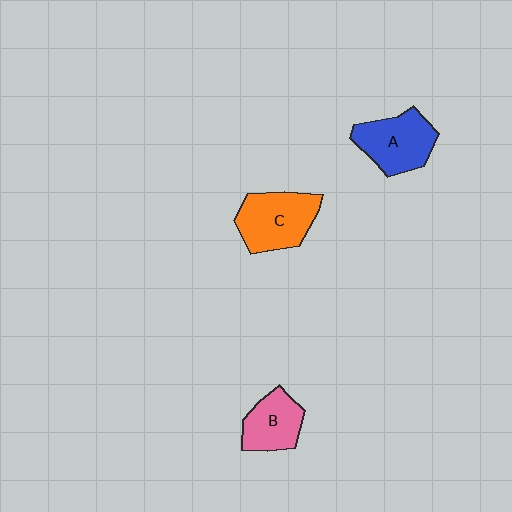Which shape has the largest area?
Shape C (orange).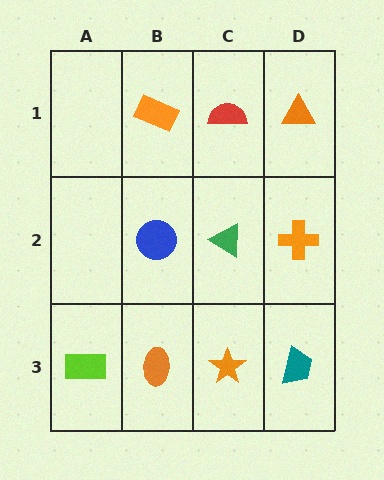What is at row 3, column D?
A teal trapezoid.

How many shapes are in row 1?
3 shapes.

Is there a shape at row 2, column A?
No, that cell is empty.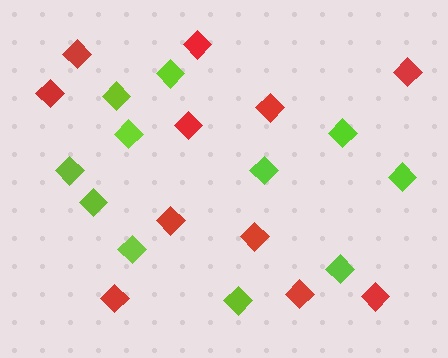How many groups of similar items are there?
There are 2 groups: one group of lime diamonds (11) and one group of red diamonds (11).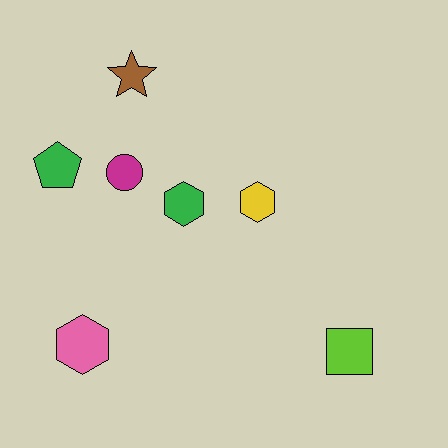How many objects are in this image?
There are 7 objects.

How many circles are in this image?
There is 1 circle.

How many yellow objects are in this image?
There is 1 yellow object.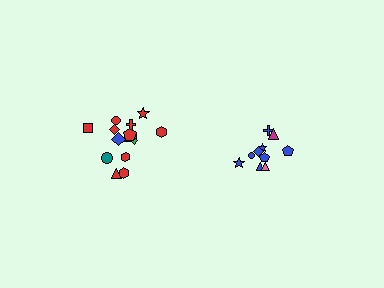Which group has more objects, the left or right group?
The left group.